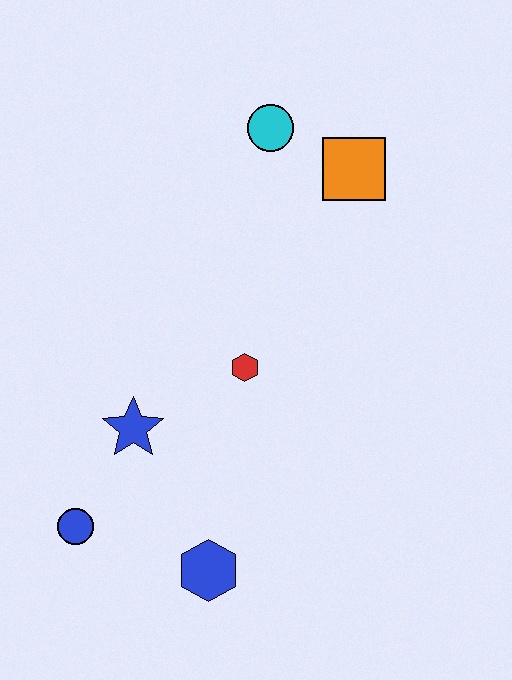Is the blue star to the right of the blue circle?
Yes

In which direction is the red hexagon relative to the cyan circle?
The red hexagon is below the cyan circle.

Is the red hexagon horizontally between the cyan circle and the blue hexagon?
Yes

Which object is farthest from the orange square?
The blue circle is farthest from the orange square.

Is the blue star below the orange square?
Yes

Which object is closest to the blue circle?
The blue star is closest to the blue circle.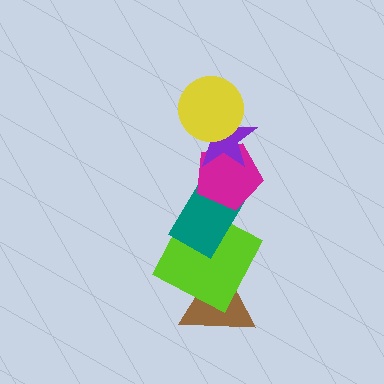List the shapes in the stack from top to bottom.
From top to bottom: the yellow circle, the purple star, the magenta pentagon, the teal rectangle, the lime square, the brown triangle.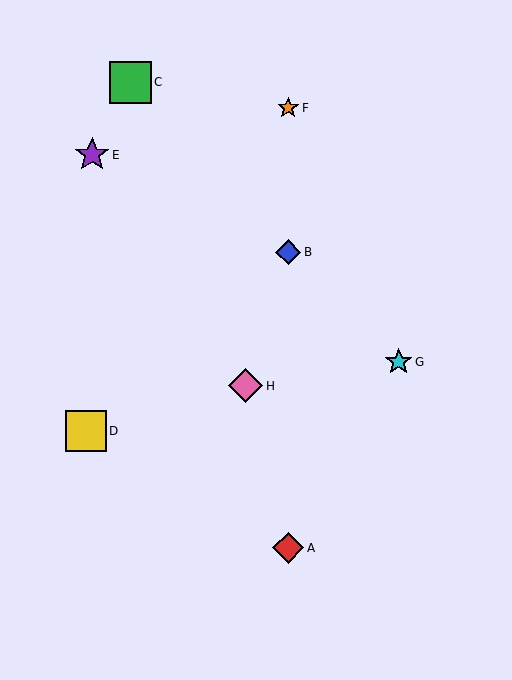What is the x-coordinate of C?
Object C is at x≈130.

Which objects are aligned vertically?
Objects A, B, F are aligned vertically.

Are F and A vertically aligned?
Yes, both are at x≈288.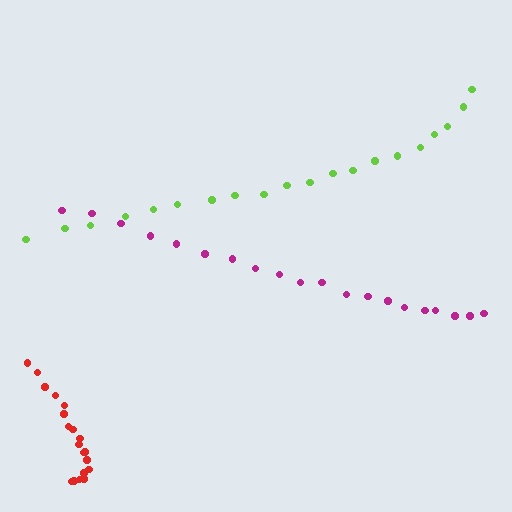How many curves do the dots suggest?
There are 3 distinct paths.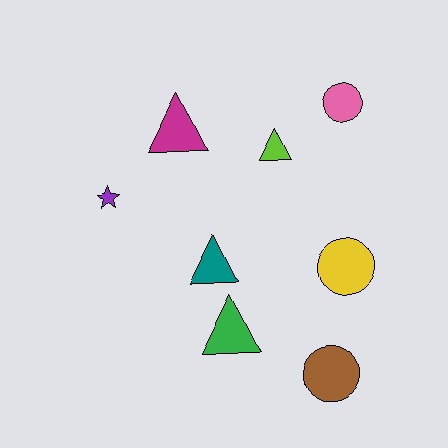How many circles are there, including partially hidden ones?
There are 3 circles.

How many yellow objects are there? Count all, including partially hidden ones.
There is 1 yellow object.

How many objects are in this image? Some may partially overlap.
There are 8 objects.